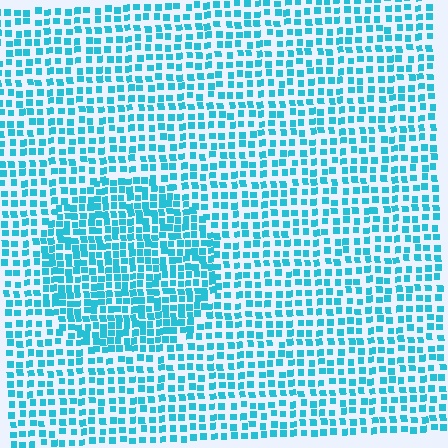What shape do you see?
I see a circle.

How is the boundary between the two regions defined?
The boundary is defined by a change in element density (approximately 1.6x ratio). All elements are the same color, size, and shape.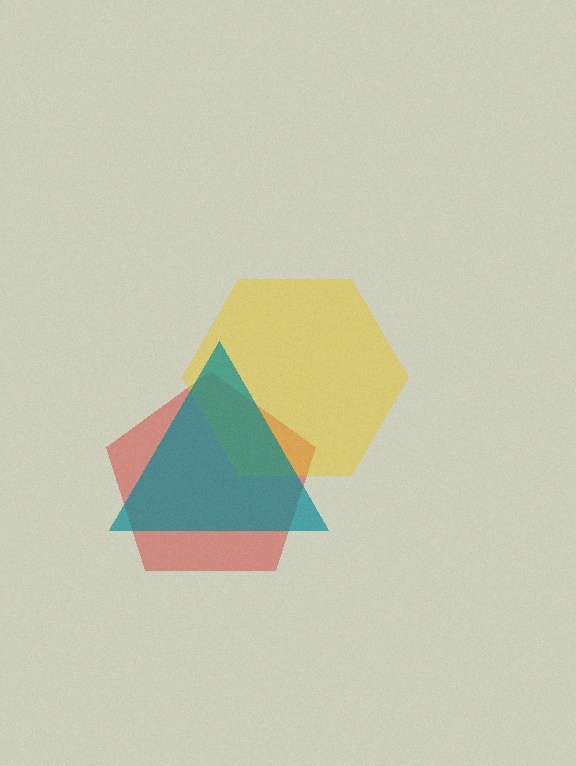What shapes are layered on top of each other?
The layered shapes are: a red pentagon, a yellow hexagon, a teal triangle.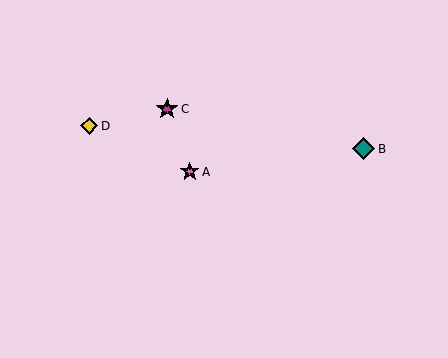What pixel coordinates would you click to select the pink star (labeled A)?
Click at (190, 172) to select the pink star A.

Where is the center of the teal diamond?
The center of the teal diamond is at (363, 149).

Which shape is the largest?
The teal diamond (labeled B) is the largest.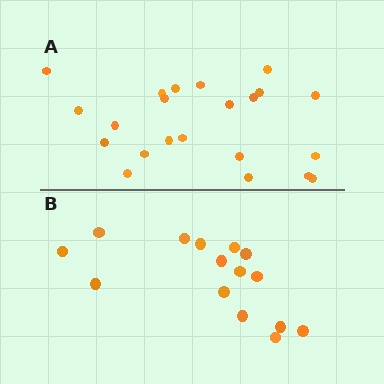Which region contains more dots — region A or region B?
Region A (the top region) has more dots.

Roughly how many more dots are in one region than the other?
Region A has roughly 8 or so more dots than region B.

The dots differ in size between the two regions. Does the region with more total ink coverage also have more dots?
No. Region B has more total ink coverage because its dots are larger, but region A actually contains more individual dots. Total area can be misleading — the number of items is what matters here.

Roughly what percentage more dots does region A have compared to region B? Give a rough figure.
About 45% more.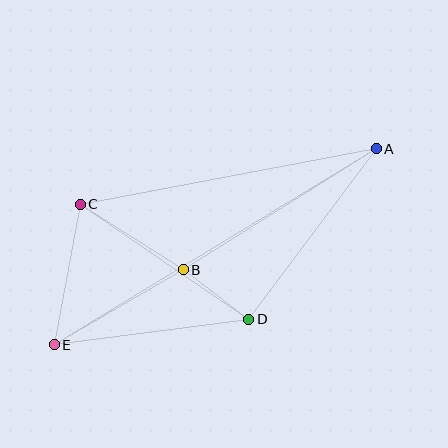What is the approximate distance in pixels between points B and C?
The distance between B and C is approximately 122 pixels.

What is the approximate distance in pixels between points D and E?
The distance between D and E is approximately 196 pixels.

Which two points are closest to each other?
Points B and D are closest to each other.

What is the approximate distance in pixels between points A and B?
The distance between A and B is approximately 228 pixels.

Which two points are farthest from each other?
Points A and E are farthest from each other.